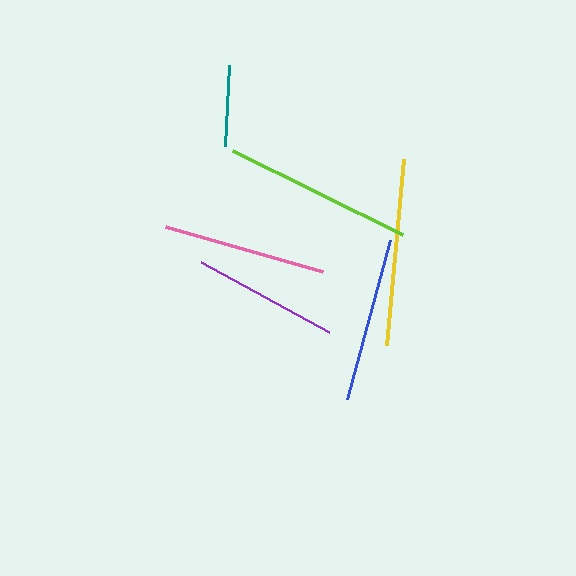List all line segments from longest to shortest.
From longest to shortest: lime, yellow, blue, pink, purple, teal.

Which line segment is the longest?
The lime line is the longest at approximately 190 pixels.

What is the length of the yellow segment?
The yellow segment is approximately 186 pixels long.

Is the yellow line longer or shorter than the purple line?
The yellow line is longer than the purple line.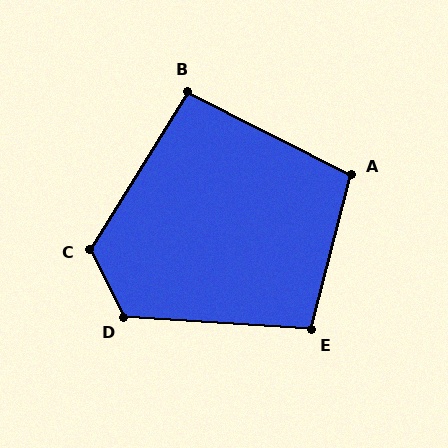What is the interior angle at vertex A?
Approximately 102 degrees (obtuse).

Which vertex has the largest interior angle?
C, at approximately 121 degrees.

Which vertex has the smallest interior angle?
B, at approximately 95 degrees.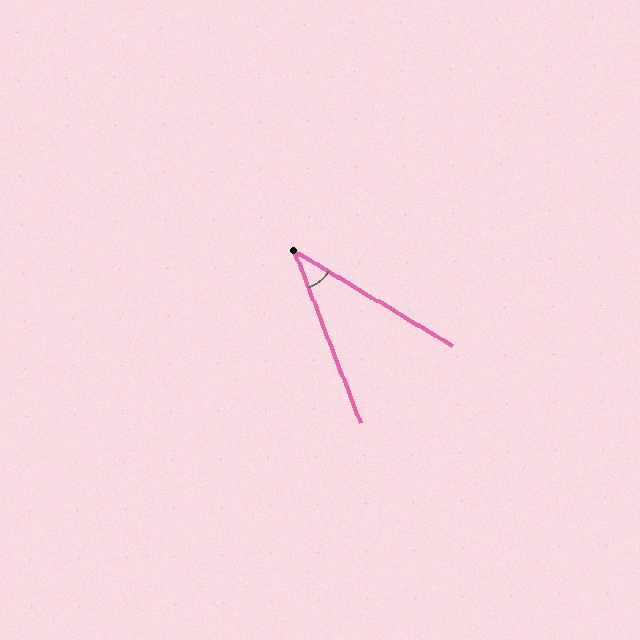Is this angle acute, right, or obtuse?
It is acute.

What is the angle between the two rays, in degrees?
Approximately 38 degrees.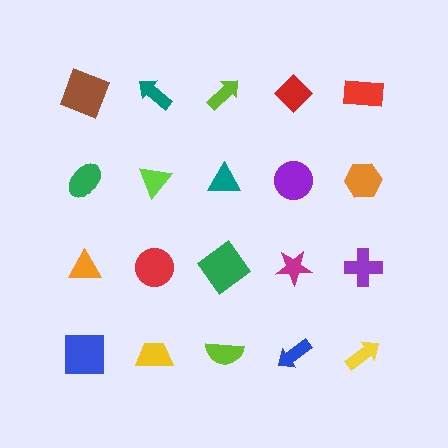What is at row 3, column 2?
A red circle.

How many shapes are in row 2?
5 shapes.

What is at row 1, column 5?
A red rectangle.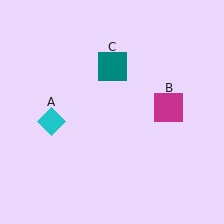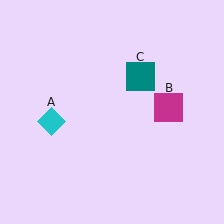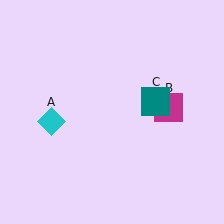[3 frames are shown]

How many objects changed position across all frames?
1 object changed position: teal square (object C).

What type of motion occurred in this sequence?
The teal square (object C) rotated clockwise around the center of the scene.